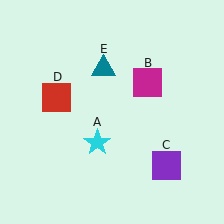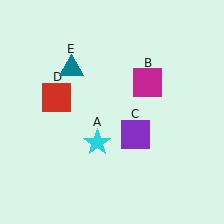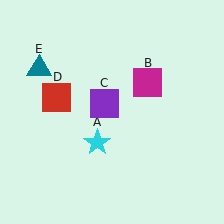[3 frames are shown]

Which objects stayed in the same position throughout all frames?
Cyan star (object A) and magenta square (object B) and red square (object D) remained stationary.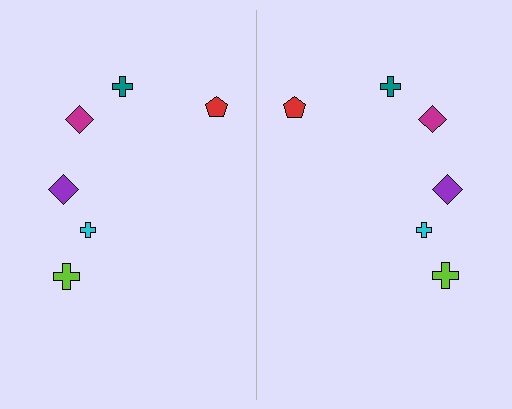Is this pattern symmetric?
Yes, this pattern has bilateral (reflection) symmetry.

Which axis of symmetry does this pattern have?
The pattern has a vertical axis of symmetry running through the center of the image.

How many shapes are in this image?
There are 12 shapes in this image.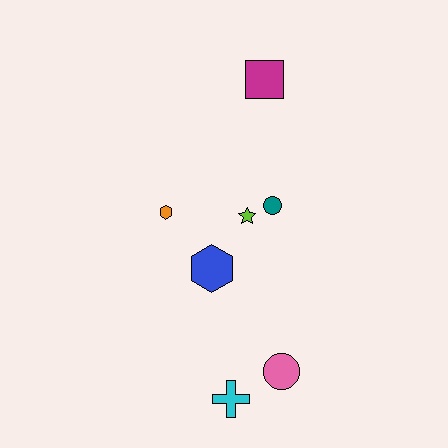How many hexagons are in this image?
There are 2 hexagons.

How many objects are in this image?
There are 7 objects.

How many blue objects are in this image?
There is 1 blue object.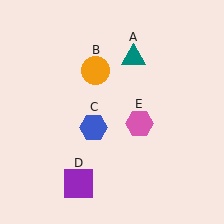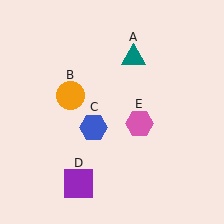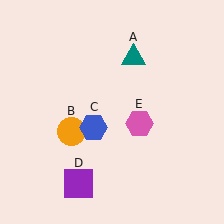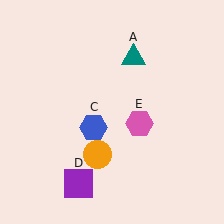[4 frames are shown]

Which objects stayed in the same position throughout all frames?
Teal triangle (object A) and blue hexagon (object C) and purple square (object D) and pink hexagon (object E) remained stationary.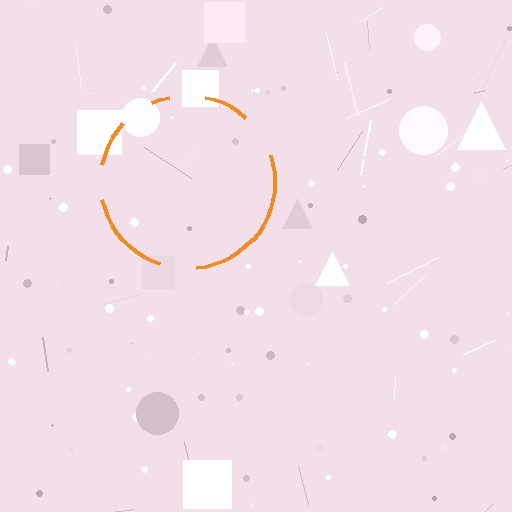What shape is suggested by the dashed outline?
The dashed outline suggests a circle.